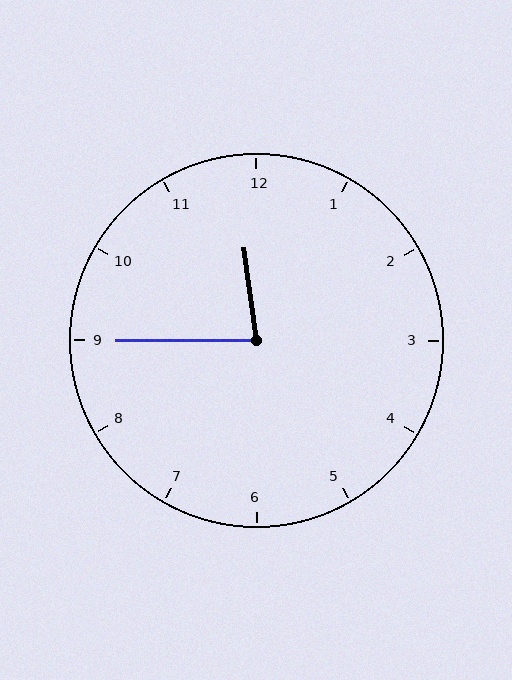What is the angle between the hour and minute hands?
Approximately 82 degrees.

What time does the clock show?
11:45.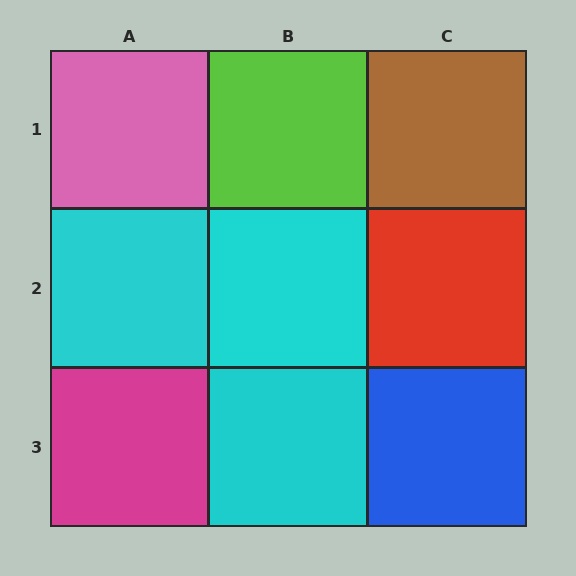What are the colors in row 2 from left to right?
Cyan, cyan, red.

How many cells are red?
1 cell is red.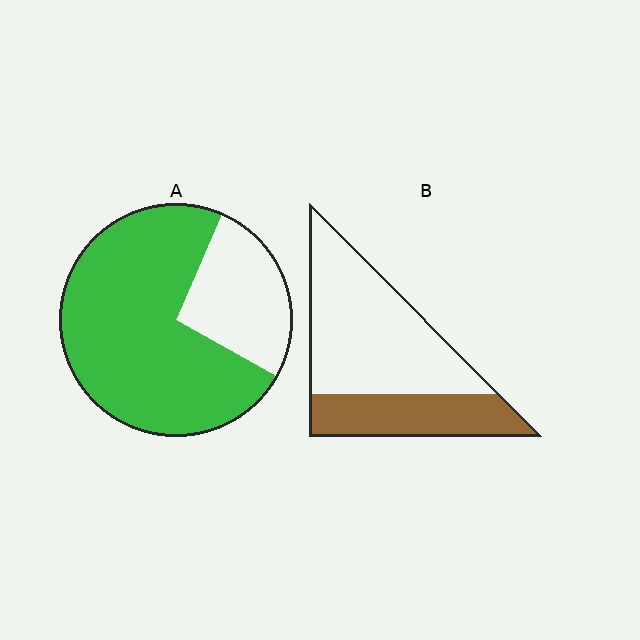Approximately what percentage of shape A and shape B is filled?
A is approximately 75% and B is approximately 35%.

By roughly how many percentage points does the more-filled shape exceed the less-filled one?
By roughly 40 percentage points (A over B).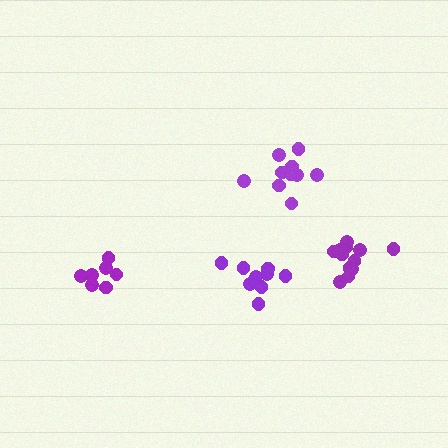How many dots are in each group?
Group 1: 7 dots, Group 2: 11 dots, Group 3: 9 dots, Group 4: 12 dots (39 total).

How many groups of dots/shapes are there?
There are 4 groups.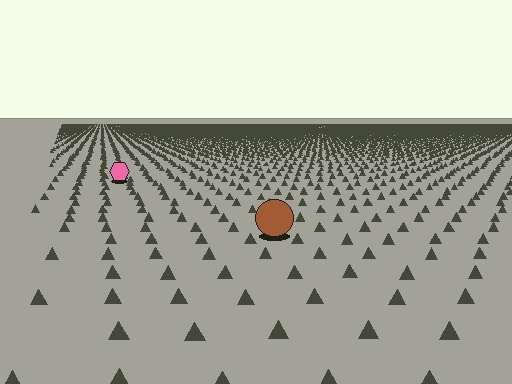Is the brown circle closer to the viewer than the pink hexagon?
Yes. The brown circle is closer — you can tell from the texture gradient: the ground texture is coarser near it.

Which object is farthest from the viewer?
The pink hexagon is farthest from the viewer. It appears smaller and the ground texture around it is denser.